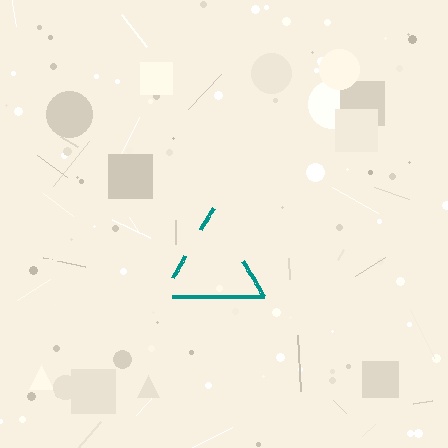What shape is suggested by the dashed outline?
The dashed outline suggests a triangle.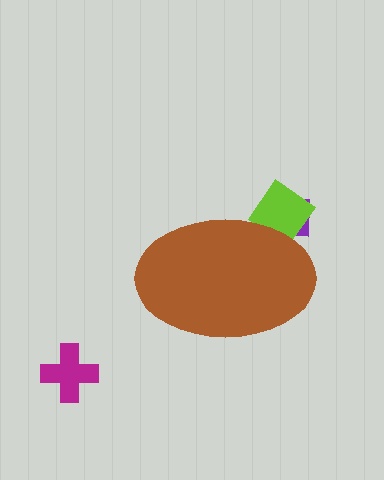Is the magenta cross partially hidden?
No, the magenta cross is fully visible.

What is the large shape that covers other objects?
A brown ellipse.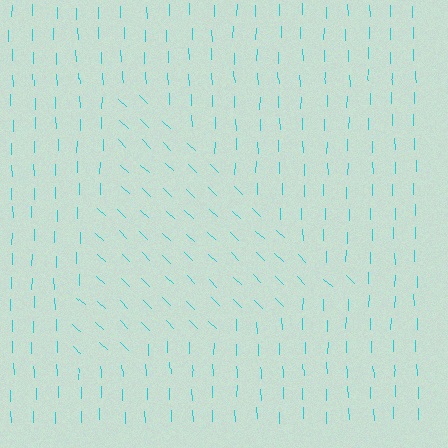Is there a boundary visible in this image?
Yes, there is a texture boundary formed by a change in line orientation.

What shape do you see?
I see a triangle.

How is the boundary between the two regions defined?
The boundary is defined purely by a change in line orientation (approximately 45 degrees difference). All lines are the same color and thickness.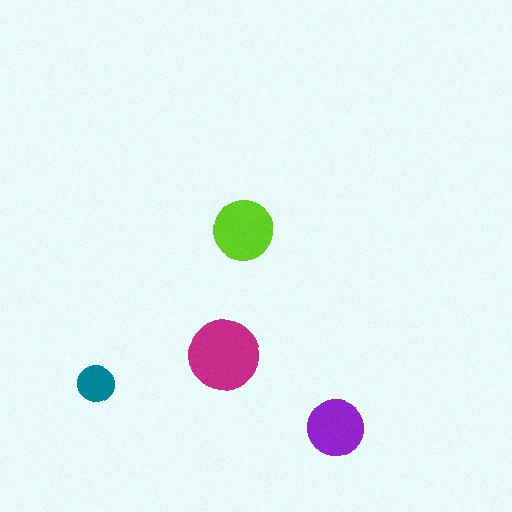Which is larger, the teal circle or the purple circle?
The purple one.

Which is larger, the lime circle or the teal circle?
The lime one.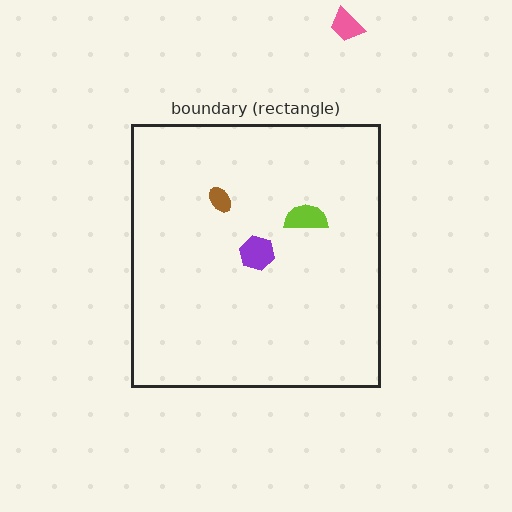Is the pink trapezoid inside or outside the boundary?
Outside.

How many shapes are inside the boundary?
3 inside, 1 outside.